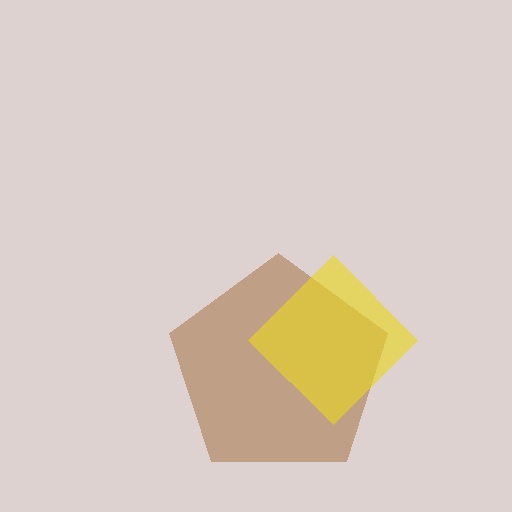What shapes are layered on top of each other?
The layered shapes are: a brown pentagon, a yellow diamond.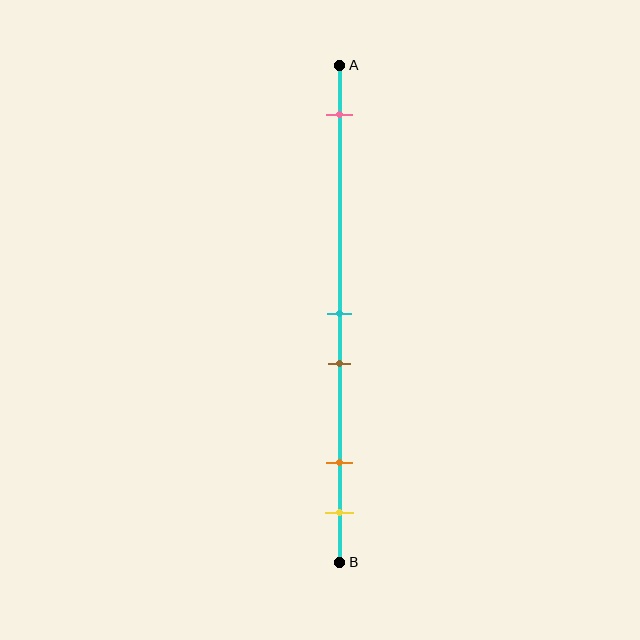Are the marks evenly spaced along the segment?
No, the marks are not evenly spaced.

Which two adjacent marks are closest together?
The cyan and brown marks are the closest adjacent pair.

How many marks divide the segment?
There are 5 marks dividing the segment.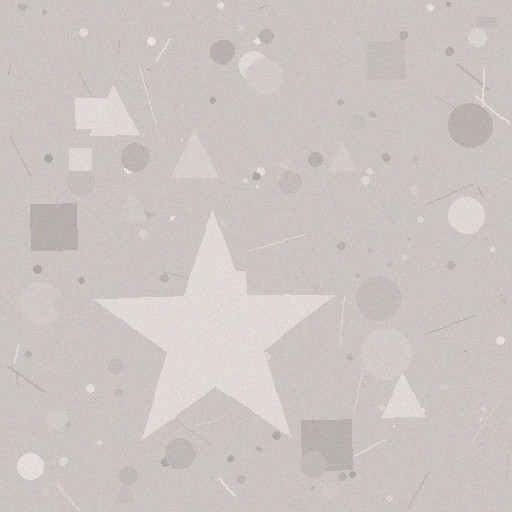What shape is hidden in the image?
A star is hidden in the image.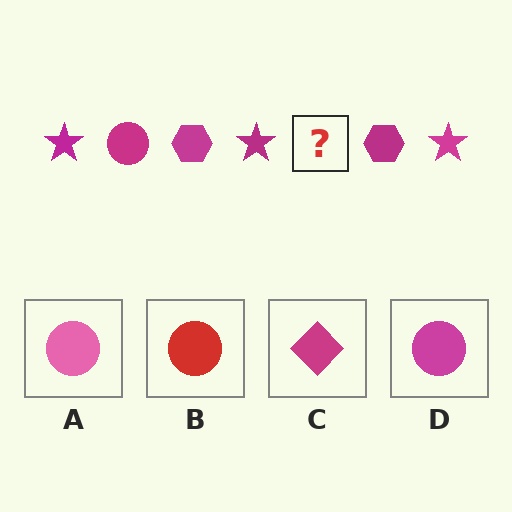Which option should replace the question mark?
Option D.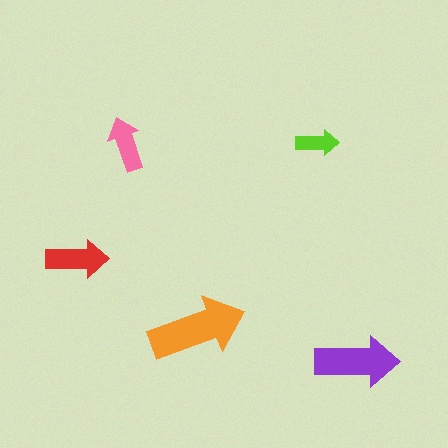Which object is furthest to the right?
The purple arrow is rightmost.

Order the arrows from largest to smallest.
the orange one, the purple one, the red one, the pink one, the lime one.